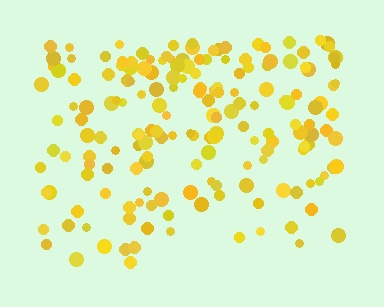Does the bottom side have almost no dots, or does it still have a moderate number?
Still a moderate number, just noticeably fewer than the top.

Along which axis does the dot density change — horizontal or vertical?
Vertical.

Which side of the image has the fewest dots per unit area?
The bottom.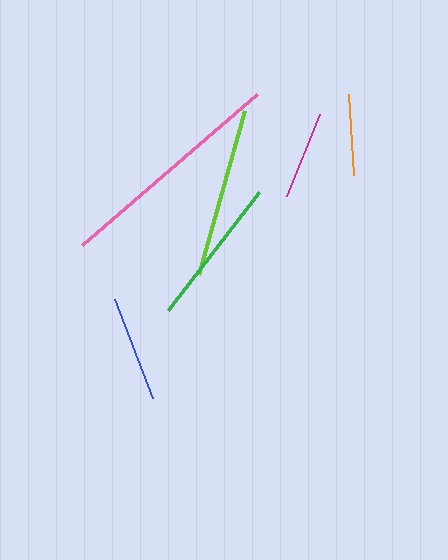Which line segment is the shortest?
The orange line is the shortest at approximately 81 pixels.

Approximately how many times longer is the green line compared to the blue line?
The green line is approximately 1.4 times the length of the blue line.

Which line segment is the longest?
The pink line is the longest at approximately 231 pixels.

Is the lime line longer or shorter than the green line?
The lime line is longer than the green line.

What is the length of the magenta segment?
The magenta segment is approximately 88 pixels long.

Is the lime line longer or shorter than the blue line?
The lime line is longer than the blue line.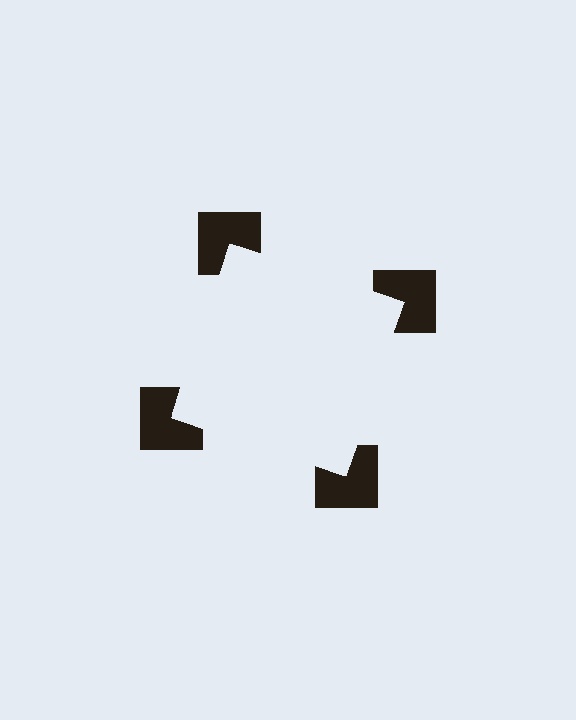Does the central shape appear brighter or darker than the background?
It typically appears slightly brighter than the background, even though no actual brightness change is drawn.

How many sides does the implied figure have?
4 sides.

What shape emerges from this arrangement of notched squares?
An illusory square — its edges are inferred from the aligned wedge cuts in the notched squares, not physically drawn.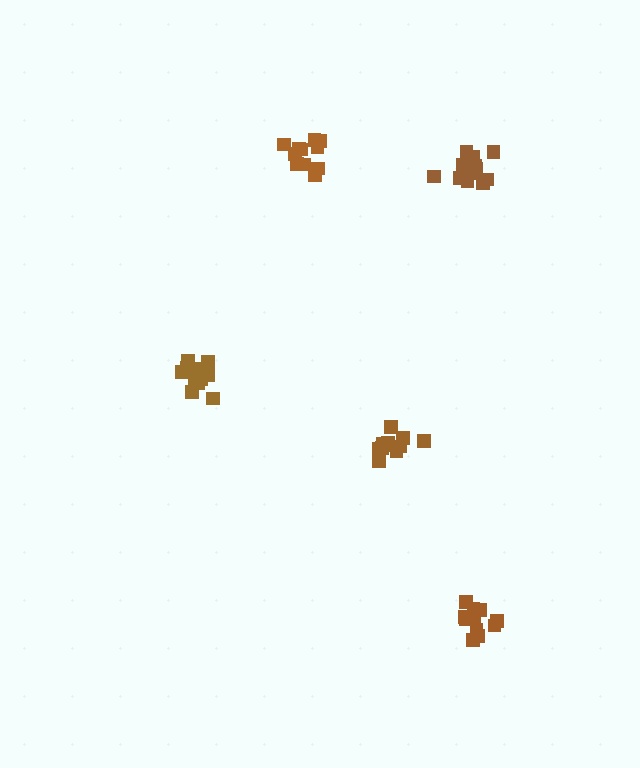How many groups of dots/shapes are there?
There are 5 groups.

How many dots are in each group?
Group 1: 11 dots, Group 2: 11 dots, Group 3: 14 dots, Group 4: 14 dots, Group 5: 11 dots (61 total).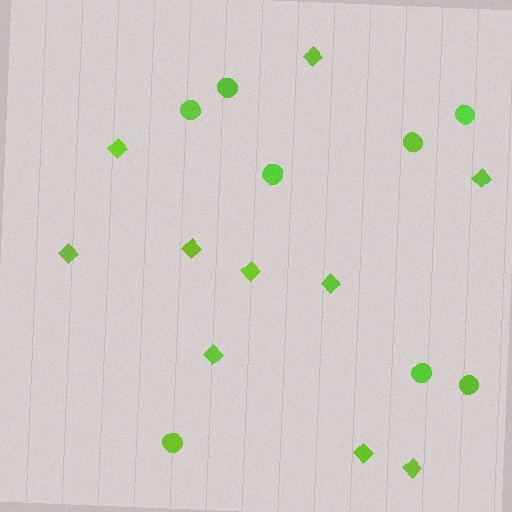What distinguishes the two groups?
There are 2 groups: one group of diamonds (10) and one group of circles (8).